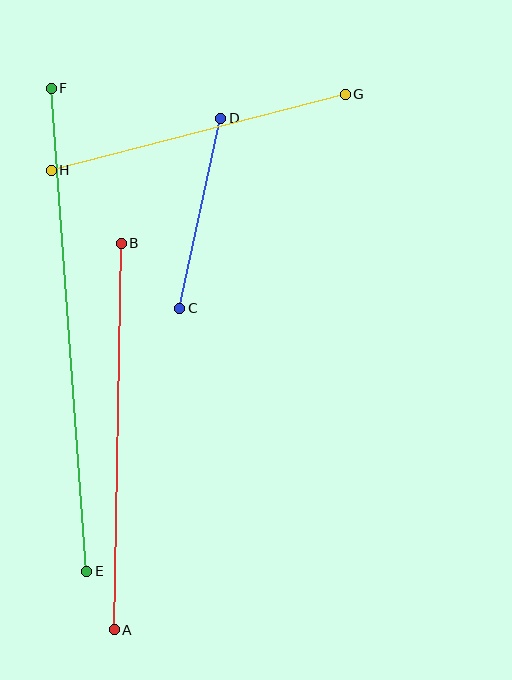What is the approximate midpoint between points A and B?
The midpoint is at approximately (118, 437) pixels.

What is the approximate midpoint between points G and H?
The midpoint is at approximately (198, 132) pixels.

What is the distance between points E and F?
The distance is approximately 484 pixels.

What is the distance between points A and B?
The distance is approximately 387 pixels.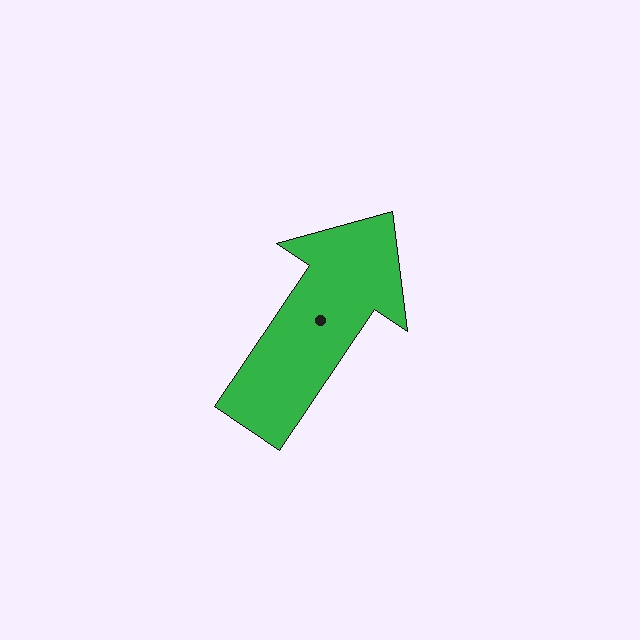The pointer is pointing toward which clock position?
Roughly 1 o'clock.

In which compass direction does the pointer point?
Northeast.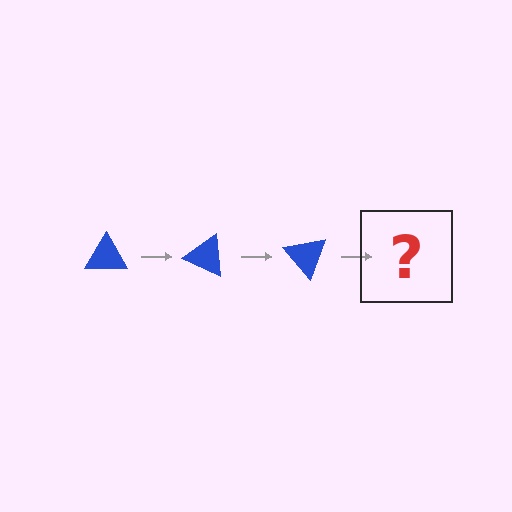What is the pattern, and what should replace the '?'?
The pattern is that the triangle rotates 25 degrees each step. The '?' should be a blue triangle rotated 75 degrees.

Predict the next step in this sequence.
The next step is a blue triangle rotated 75 degrees.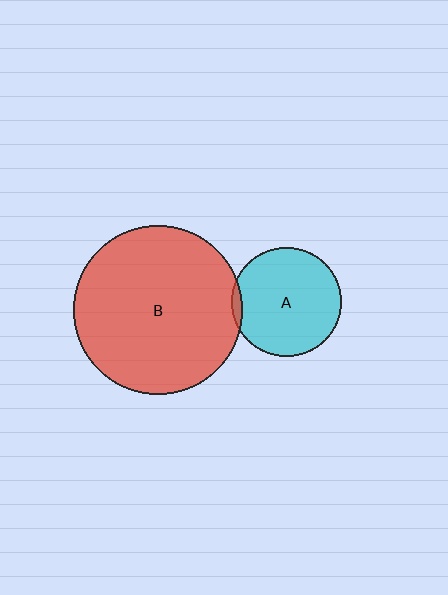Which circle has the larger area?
Circle B (red).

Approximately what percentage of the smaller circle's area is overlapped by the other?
Approximately 5%.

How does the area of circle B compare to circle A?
Approximately 2.4 times.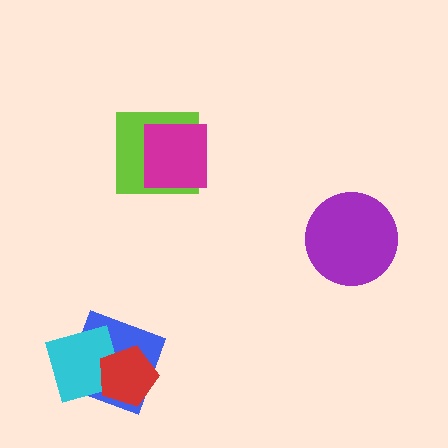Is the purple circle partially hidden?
No, no other shape covers it.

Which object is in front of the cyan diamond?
The red pentagon is in front of the cyan diamond.